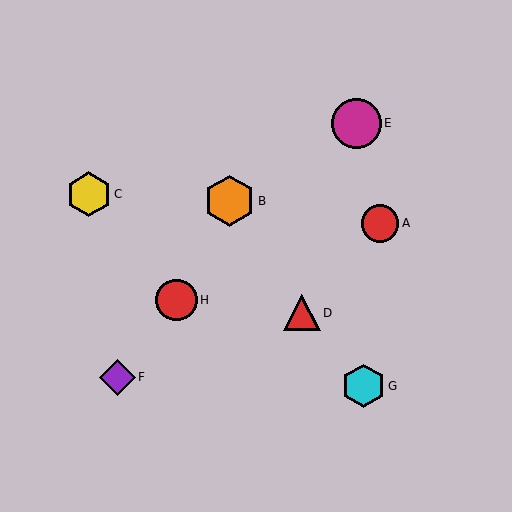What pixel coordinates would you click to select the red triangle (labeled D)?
Click at (302, 313) to select the red triangle D.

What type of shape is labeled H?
Shape H is a red circle.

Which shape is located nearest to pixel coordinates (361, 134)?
The magenta circle (labeled E) at (356, 123) is nearest to that location.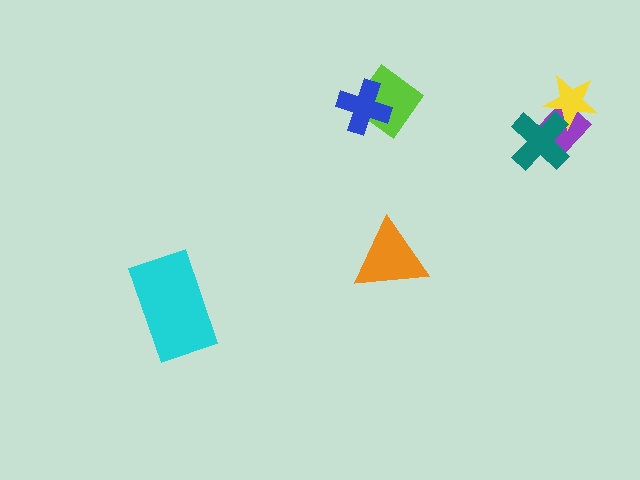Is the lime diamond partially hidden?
Yes, it is partially covered by another shape.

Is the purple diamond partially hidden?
Yes, it is partially covered by another shape.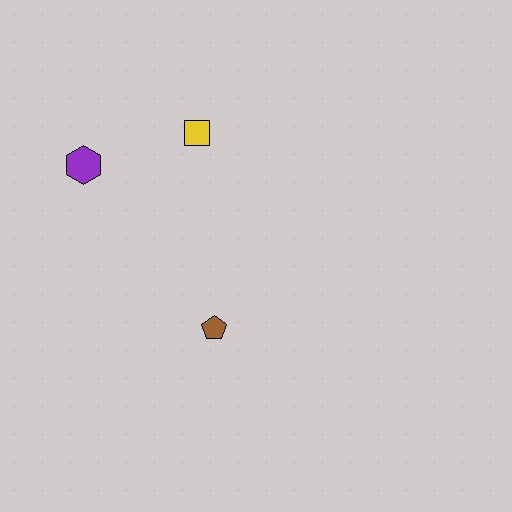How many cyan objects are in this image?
There are no cyan objects.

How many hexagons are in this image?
There is 1 hexagon.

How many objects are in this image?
There are 3 objects.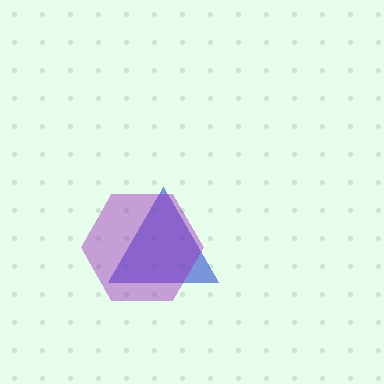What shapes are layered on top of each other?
The layered shapes are: a blue triangle, a purple hexagon.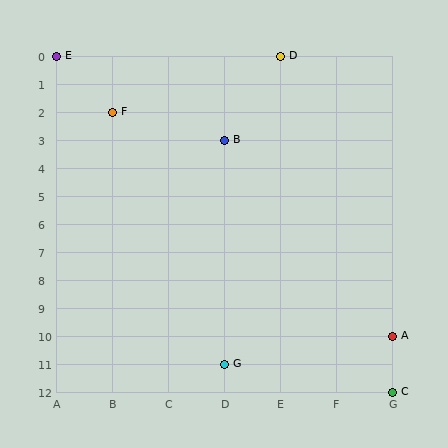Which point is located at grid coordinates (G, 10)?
Point A is at (G, 10).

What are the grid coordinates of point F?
Point F is at grid coordinates (B, 2).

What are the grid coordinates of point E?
Point E is at grid coordinates (A, 0).